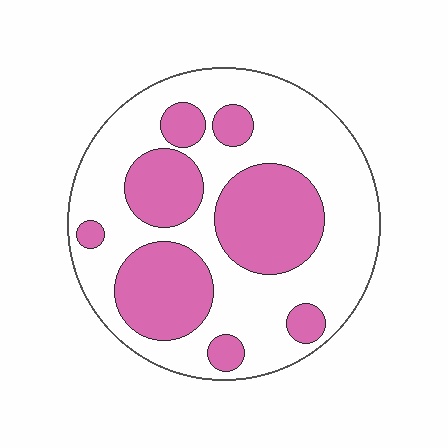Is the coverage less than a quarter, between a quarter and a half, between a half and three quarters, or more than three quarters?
Between a quarter and a half.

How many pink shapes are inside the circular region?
8.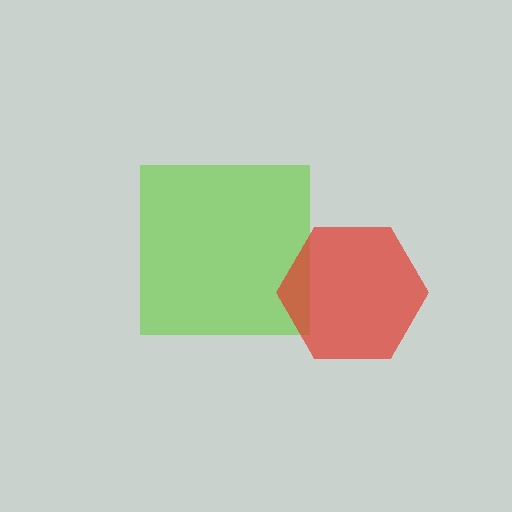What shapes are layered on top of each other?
The layered shapes are: a lime square, a red hexagon.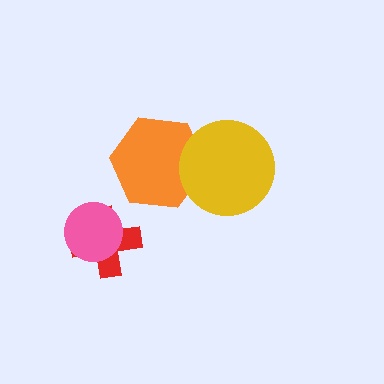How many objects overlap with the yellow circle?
1 object overlaps with the yellow circle.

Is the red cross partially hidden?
Yes, it is partially covered by another shape.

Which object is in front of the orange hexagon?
The yellow circle is in front of the orange hexagon.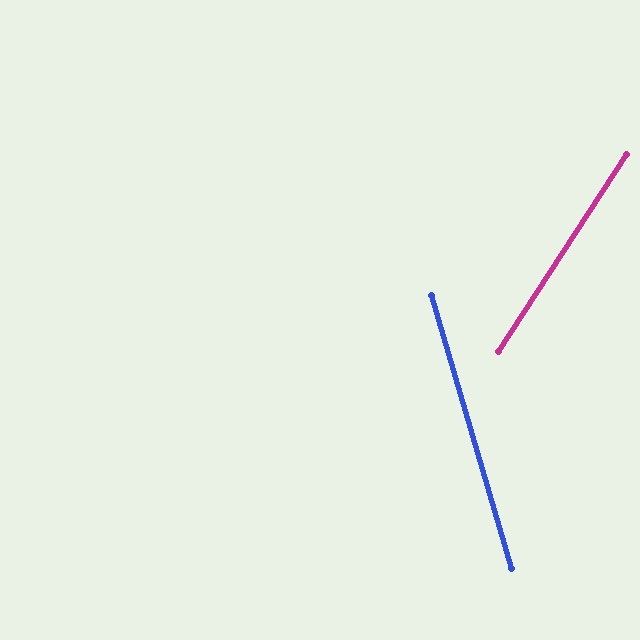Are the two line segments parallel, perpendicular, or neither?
Neither parallel nor perpendicular — they differ by about 49°.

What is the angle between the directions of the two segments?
Approximately 49 degrees.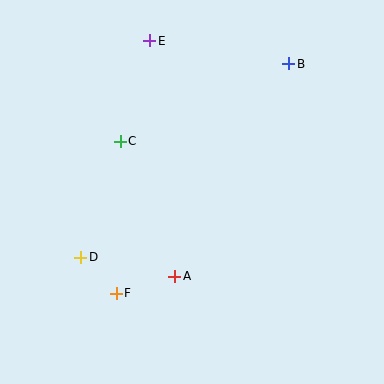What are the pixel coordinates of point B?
Point B is at (289, 64).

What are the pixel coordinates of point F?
Point F is at (116, 293).